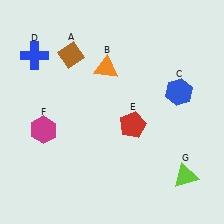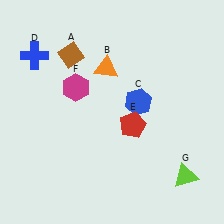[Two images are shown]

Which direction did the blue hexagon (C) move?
The blue hexagon (C) moved left.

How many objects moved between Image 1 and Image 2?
2 objects moved between the two images.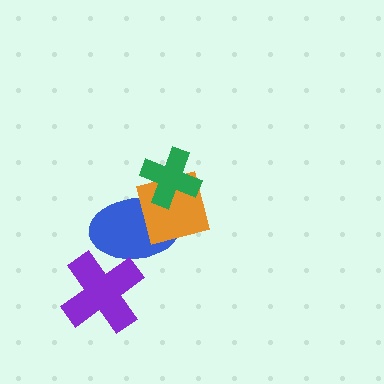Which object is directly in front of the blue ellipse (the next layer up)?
The orange square is directly in front of the blue ellipse.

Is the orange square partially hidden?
Yes, it is partially covered by another shape.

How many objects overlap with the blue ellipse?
3 objects overlap with the blue ellipse.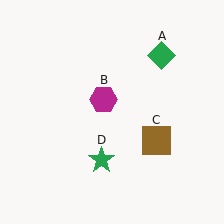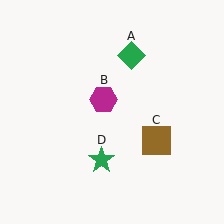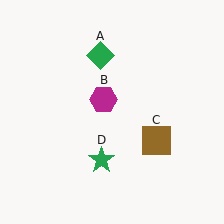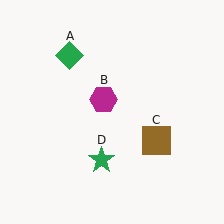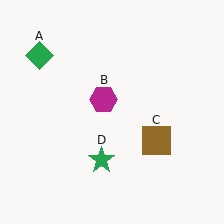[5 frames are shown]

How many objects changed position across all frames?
1 object changed position: green diamond (object A).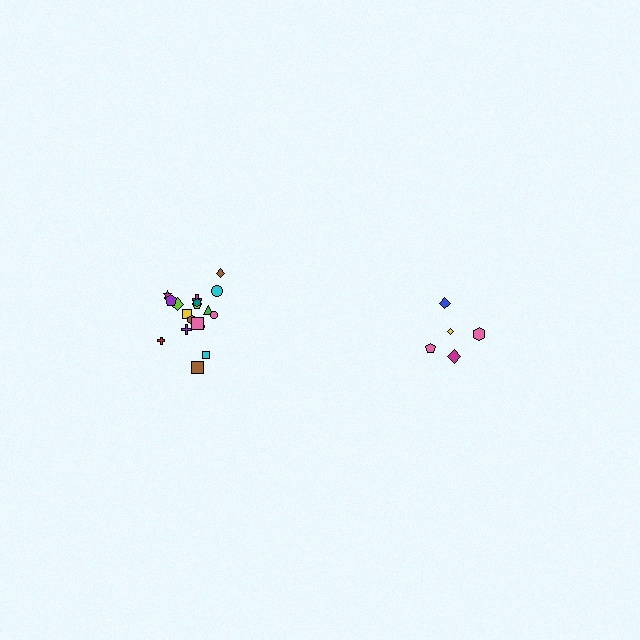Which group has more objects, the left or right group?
The left group.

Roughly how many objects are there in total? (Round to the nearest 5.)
Roughly 25 objects in total.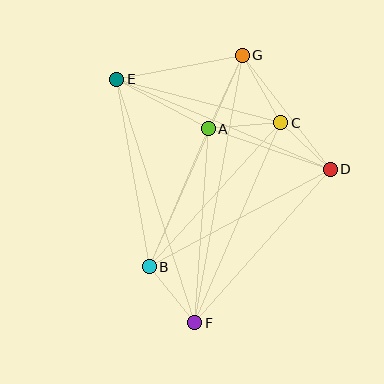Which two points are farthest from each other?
Points F and G are farthest from each other.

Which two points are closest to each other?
Points C and D are closest to each other.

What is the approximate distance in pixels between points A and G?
The distance between A and G is approximately 81 pixels.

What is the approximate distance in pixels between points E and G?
The distance between E and G is approximately 128 pixels.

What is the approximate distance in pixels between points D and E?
The distance between D and E is approximately 231 pixels.